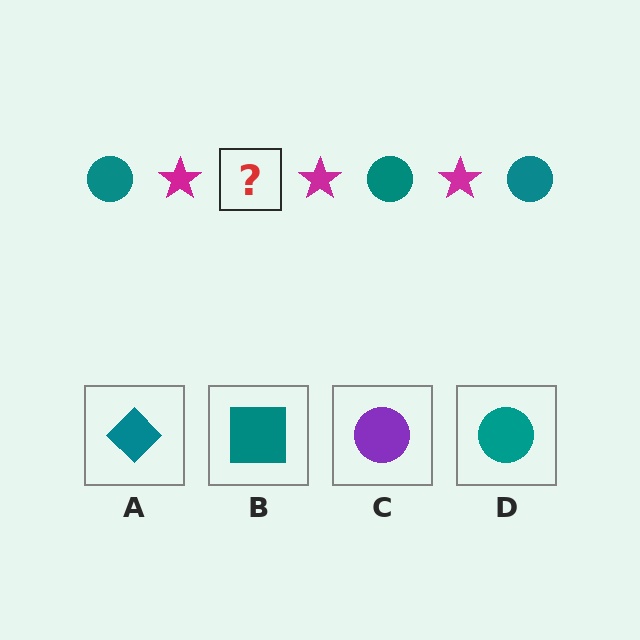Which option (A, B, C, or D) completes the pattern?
D.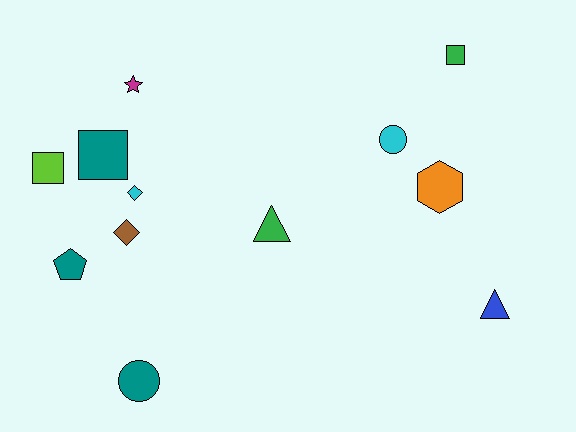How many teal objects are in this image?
There are 3 teal objects.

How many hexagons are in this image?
There is 1 hexagon.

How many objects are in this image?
There are 12 objects.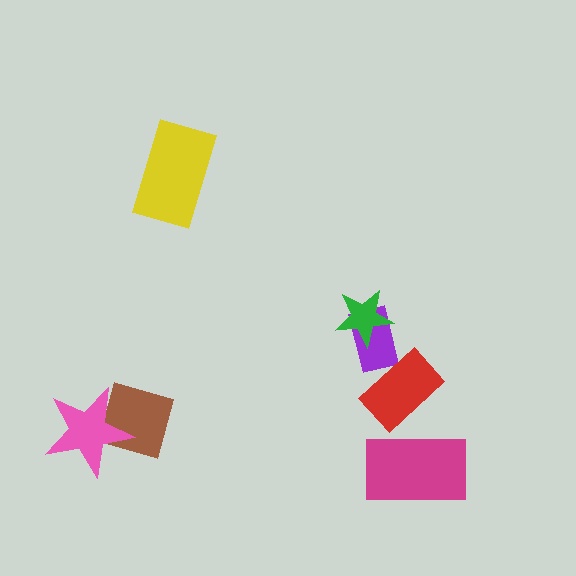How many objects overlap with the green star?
1 object overlaps with the green star.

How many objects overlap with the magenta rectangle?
0 objects overlap with the magenta rectangle.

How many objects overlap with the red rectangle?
1 object overlaps with the red rectangle.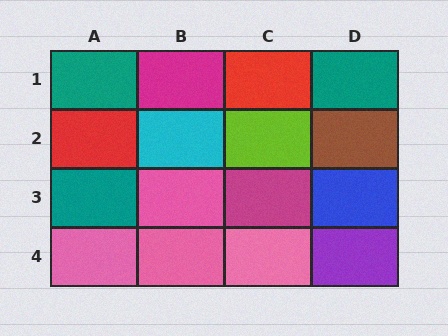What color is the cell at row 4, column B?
Pink.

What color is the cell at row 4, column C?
Pink.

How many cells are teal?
3 cells are teal.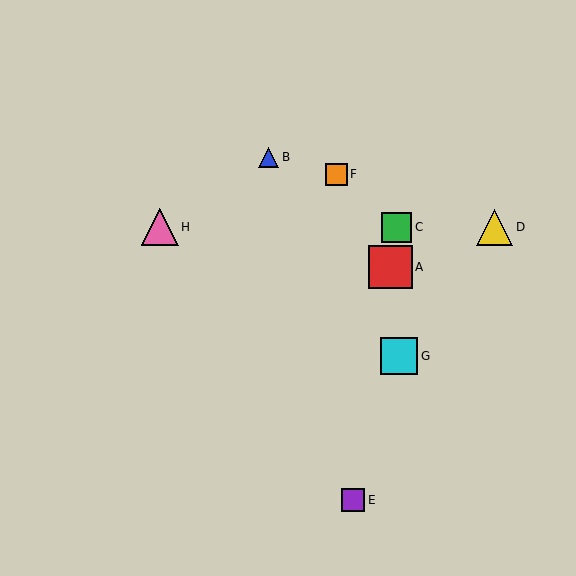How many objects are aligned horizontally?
3 objects (C, D, H) are aligned horizontally.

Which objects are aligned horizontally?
Objects C, D, H are aligned horizontally.